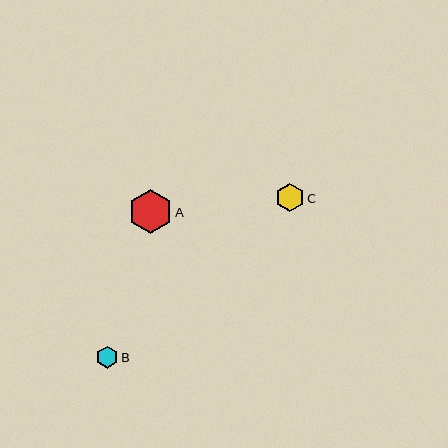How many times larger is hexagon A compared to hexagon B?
Hexagon A is approximately 2.0 times the size of hexagon B.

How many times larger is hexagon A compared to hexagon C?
Hexagon A is approximately 1.6 times the size of hexagon C.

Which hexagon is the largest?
Hexagon A is the largest with a size of approximately 44 pixels.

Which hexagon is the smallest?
Hexagon B is the smallest with a size of approximately 22 pixels.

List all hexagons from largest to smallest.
From largest to smallest: A, C, B.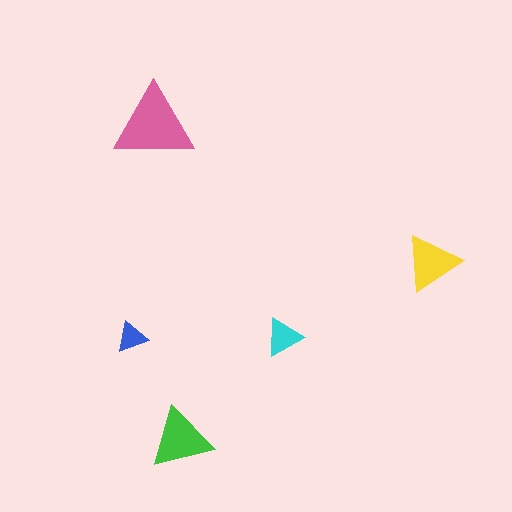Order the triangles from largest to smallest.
the pink one, the green one, the yellow one, the cyan one, the blue one.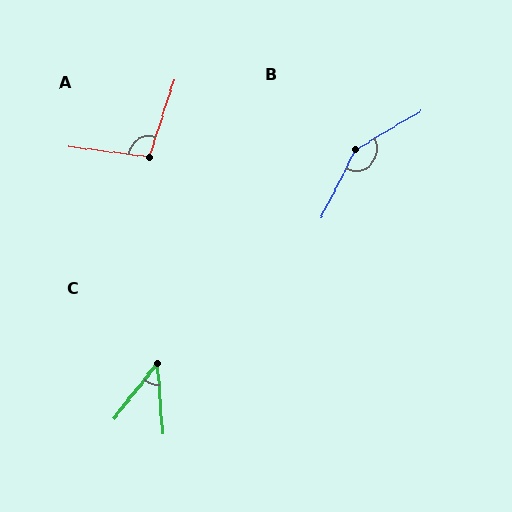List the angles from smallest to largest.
C (42°), A (100°), B (147°).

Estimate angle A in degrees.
Approximately 100 degrees.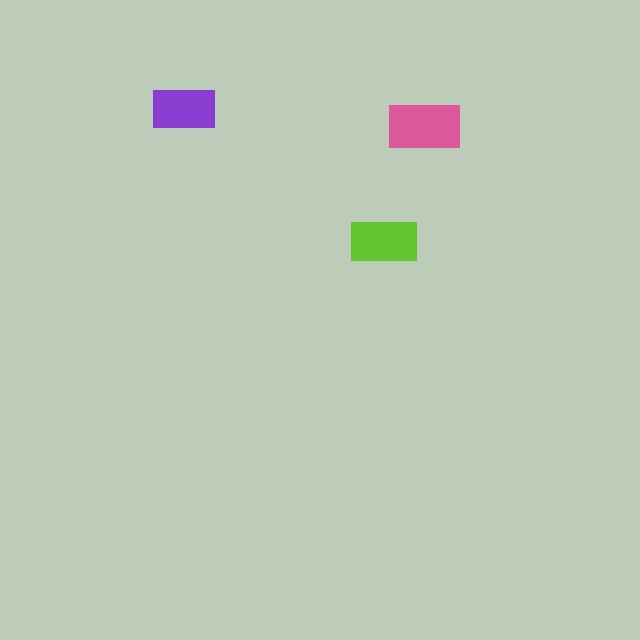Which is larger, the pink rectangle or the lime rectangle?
The pink one.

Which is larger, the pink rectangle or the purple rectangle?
The pink one.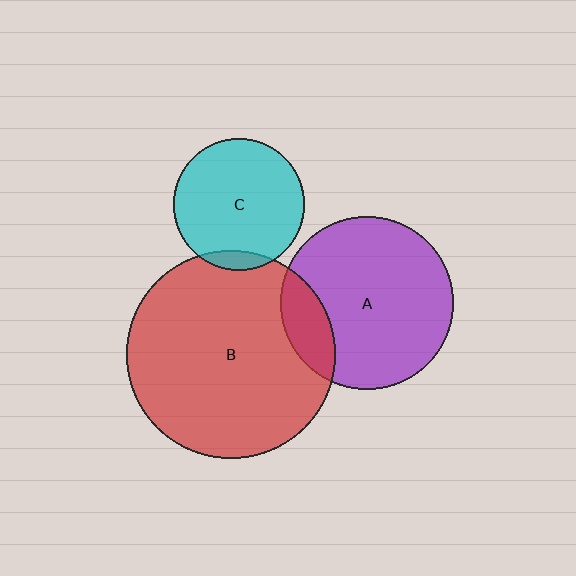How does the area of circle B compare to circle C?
Approximately 2.5 times.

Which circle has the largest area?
Circle B (red).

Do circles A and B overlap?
Yes.